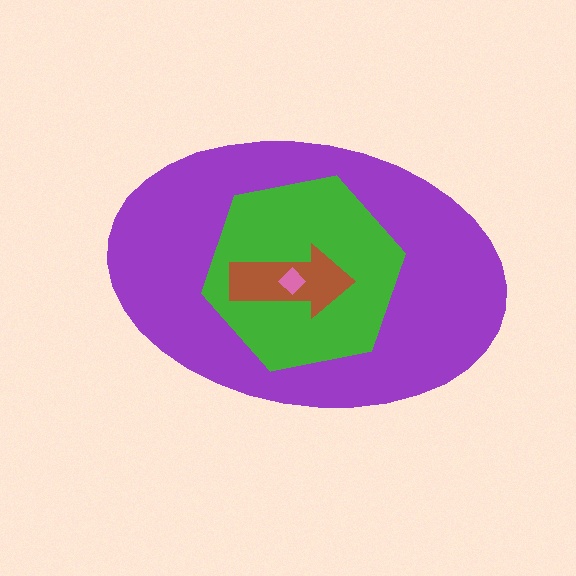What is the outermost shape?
The purple ellipse.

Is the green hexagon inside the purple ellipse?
Yes.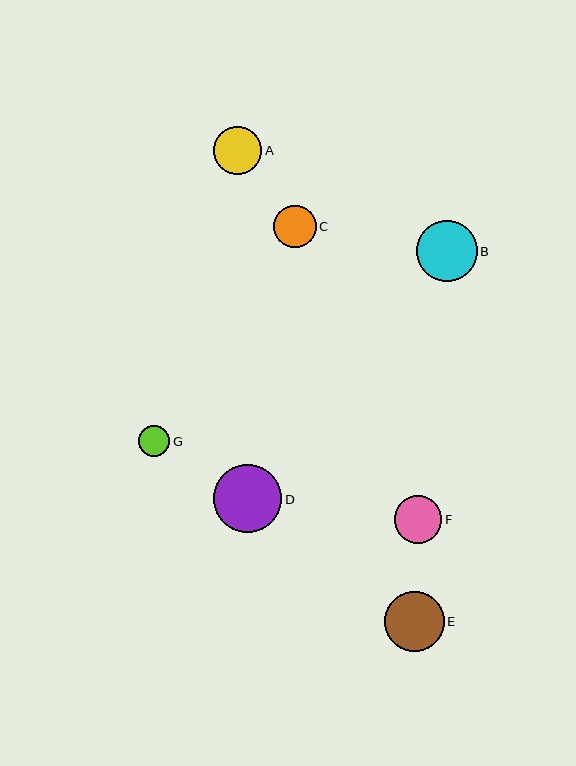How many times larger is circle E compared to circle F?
Circle E is approximately 1.3 times the size of circle F.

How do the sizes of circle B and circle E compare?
Circle B and circle E are approximately the same size.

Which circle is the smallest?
Circle G is the smallest with a size of approximately 31 pixels.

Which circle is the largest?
Circle D is the largest with a size of approximately 68 pixels.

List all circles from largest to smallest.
From largest to smallest: D, B, E, A, F, C, G.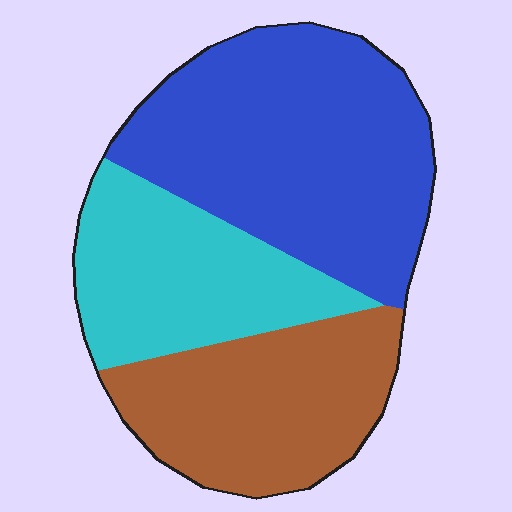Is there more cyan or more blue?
Blue.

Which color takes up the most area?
Blue, at roughly 45%.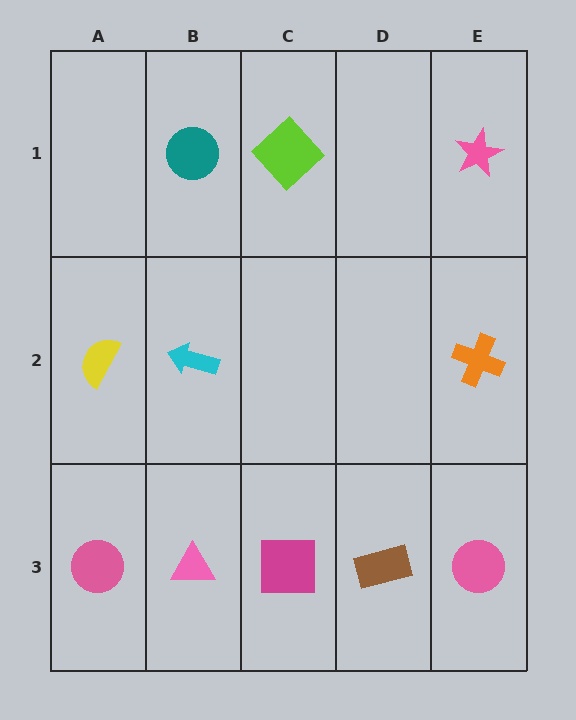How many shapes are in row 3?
5 shapes.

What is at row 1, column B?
A teal circle.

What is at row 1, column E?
A pink star.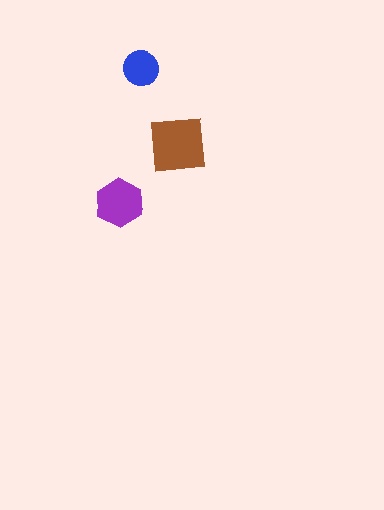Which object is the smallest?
The blue circle.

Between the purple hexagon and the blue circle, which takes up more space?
The purple hexagon.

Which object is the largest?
The brown square.